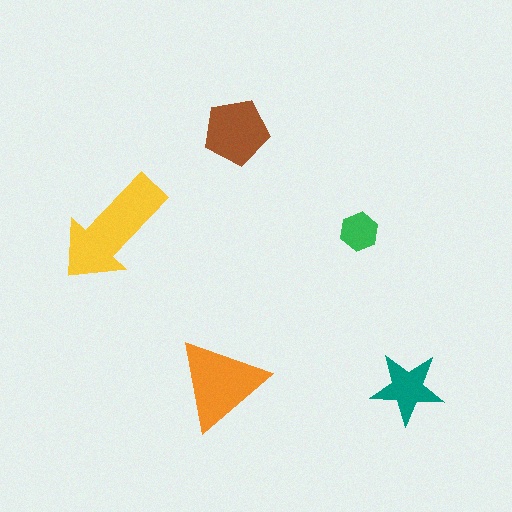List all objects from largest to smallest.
The yellow arrow, the orange triangle, the brown pentagon, the teal star, the green hexagon.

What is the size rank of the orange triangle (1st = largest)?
2nd.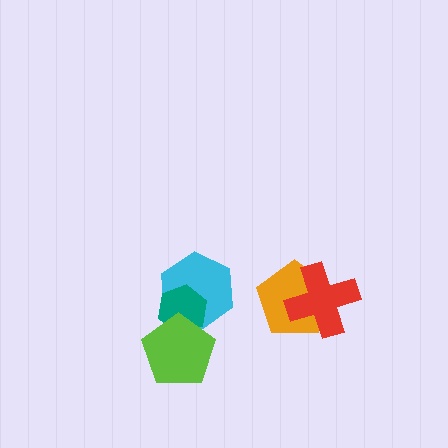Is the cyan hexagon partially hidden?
Yes, it is partially covered by another shape.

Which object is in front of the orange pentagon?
The red cross is in front of the orange pentagon.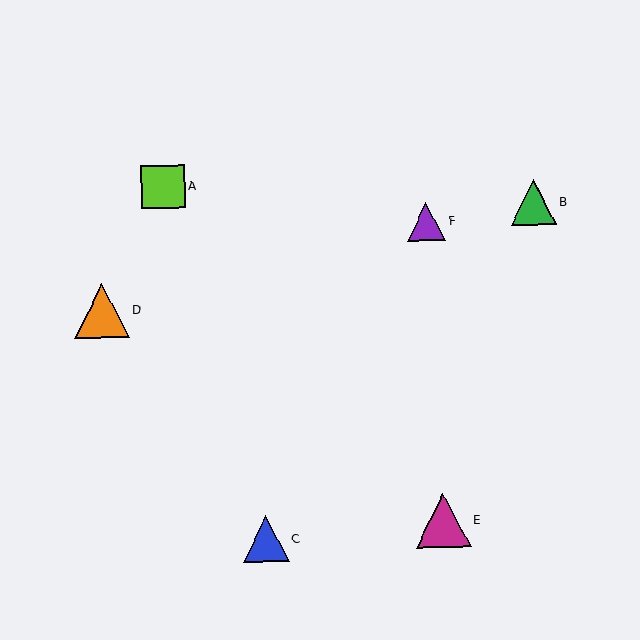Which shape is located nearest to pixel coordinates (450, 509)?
The magenta triangle (labeled E) at (443, 521) is nearest to that location.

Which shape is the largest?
The magenta triangle (labeled E) is the largest.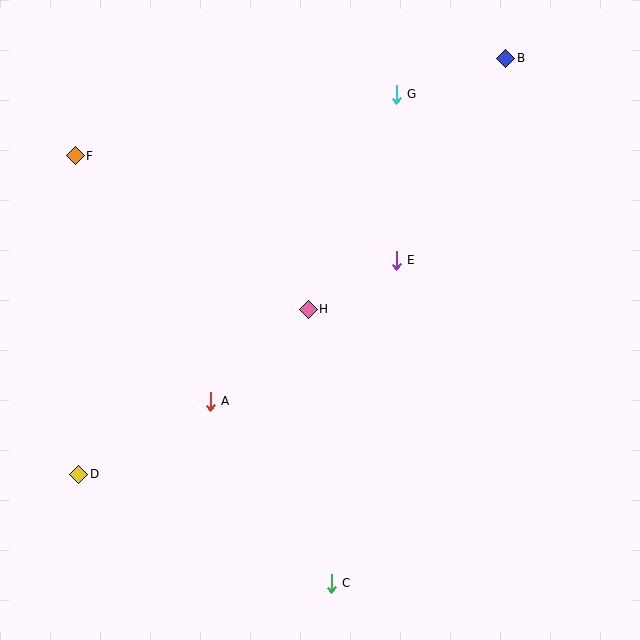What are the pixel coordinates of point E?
Point E is at (396, 260).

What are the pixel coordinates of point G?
Point G is at (396, 94).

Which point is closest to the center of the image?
Point H at (308, 309) is closest to the center.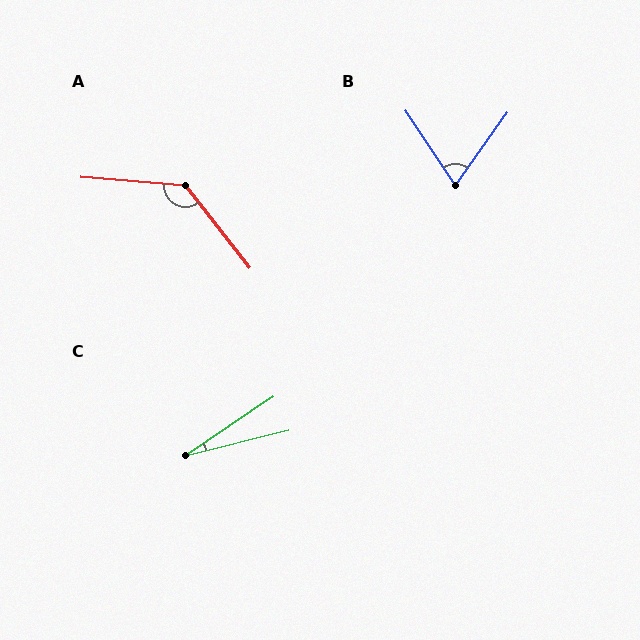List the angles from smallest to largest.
C (20°), B (69°), A (133°).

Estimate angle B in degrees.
Approximately 69 degrees.